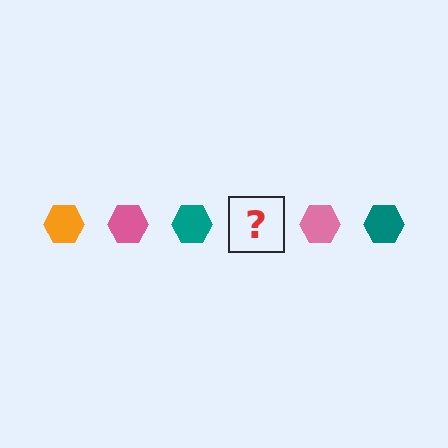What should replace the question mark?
The question mark should be replaced with an orange hexagon.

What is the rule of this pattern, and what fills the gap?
The rule is that the pattern cycles through orange, pink, teal hexagons. The gap should be filled with an orange hexagon.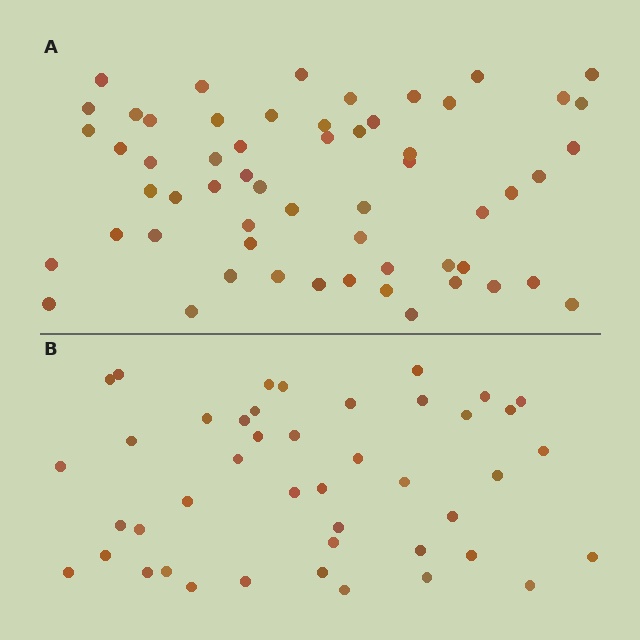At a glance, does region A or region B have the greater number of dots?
Region A (the top region) has more dots.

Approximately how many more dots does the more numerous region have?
Region A has approximately 15 more dots than region B.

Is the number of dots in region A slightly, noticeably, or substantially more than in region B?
Region A has noticeably more, but not dramatically so. The ratio is roughly 1.3 to 1.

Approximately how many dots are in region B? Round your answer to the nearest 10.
About 40 dots. (The exact count is 44, which rounds to 40.)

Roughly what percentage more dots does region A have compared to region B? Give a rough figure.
About 30% more.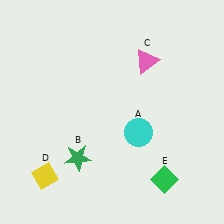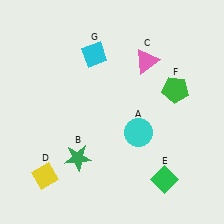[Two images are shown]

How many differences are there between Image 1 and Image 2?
There are 2 differences between the two images.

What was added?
A green pentagon (F), a cyan diamond (G) were added in Image 2.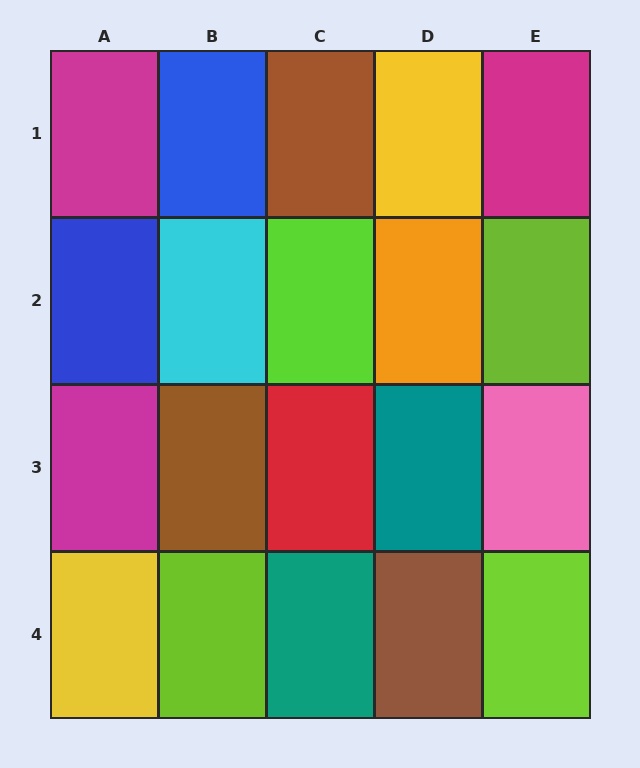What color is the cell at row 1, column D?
Yellow.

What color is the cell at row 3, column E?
Pink.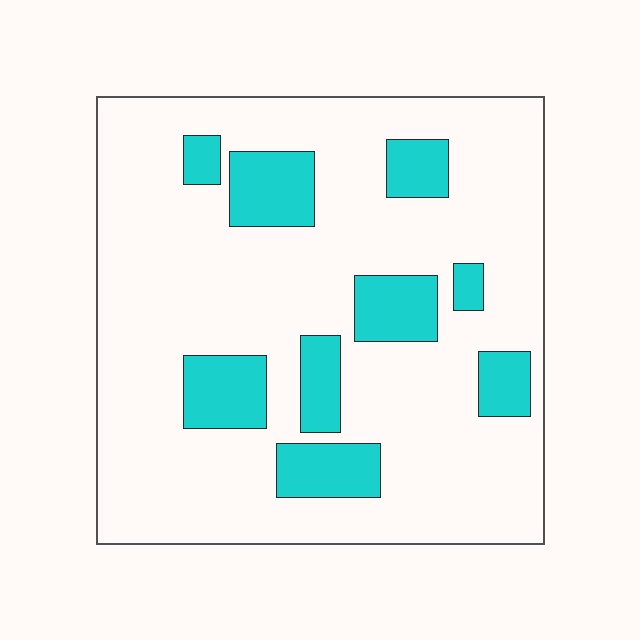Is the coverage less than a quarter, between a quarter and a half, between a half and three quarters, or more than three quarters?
Less than a quarter.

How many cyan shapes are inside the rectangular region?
9.